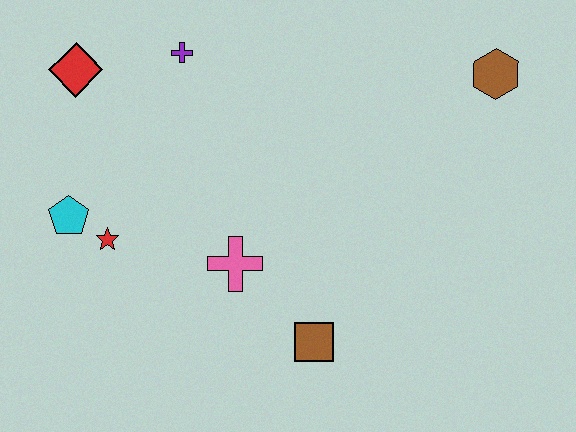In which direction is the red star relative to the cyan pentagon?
The red star is to the right of the cyan pentagon.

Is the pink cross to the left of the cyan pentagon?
No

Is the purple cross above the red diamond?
Yes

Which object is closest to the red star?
The cyan pentagon is closest to the red star.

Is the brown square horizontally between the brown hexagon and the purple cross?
Yes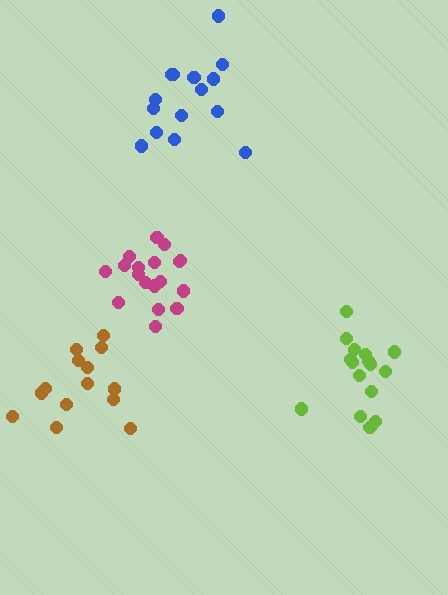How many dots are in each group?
Group 1: 14 dots, Group 2: 15 dots, Group 3: 17 dots, Group 4: 18 dots (64 total).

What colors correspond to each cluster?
The clusters are colored: brown, blue, lime, magenta.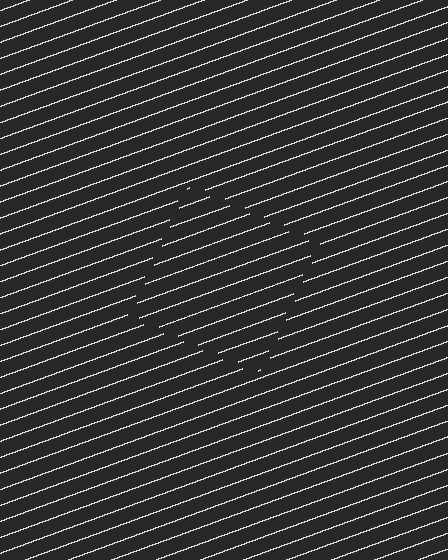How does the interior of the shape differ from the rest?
The interior of the shape contains the same grating, shifted by half a period — the contour is defined by the phase discontinuity where line-ends from the inner and outer gratings abut.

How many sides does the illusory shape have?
4 sides — the line-ends trace a square.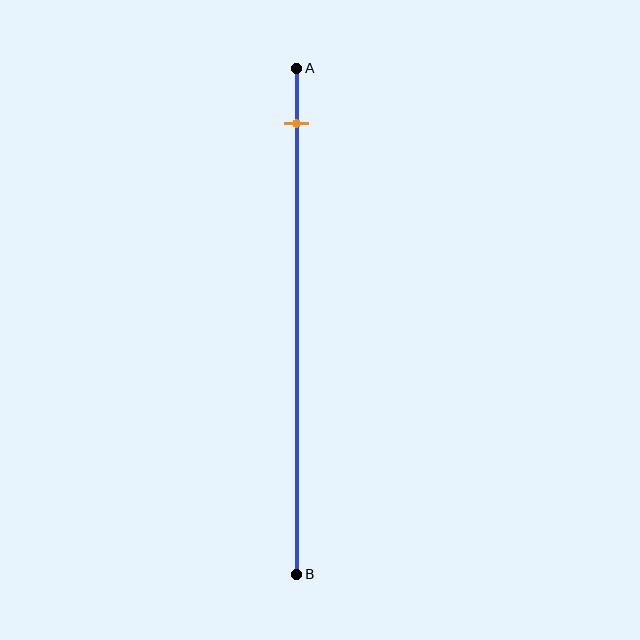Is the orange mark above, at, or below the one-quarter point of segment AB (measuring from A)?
The orange mark is above the one-quarter point of segment AB.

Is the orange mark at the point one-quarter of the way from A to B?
No, the mark is at about 10% from A, not at the 25% one-quarter point.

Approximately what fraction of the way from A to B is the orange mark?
The orange mark is approximately 10% of the way from A to B.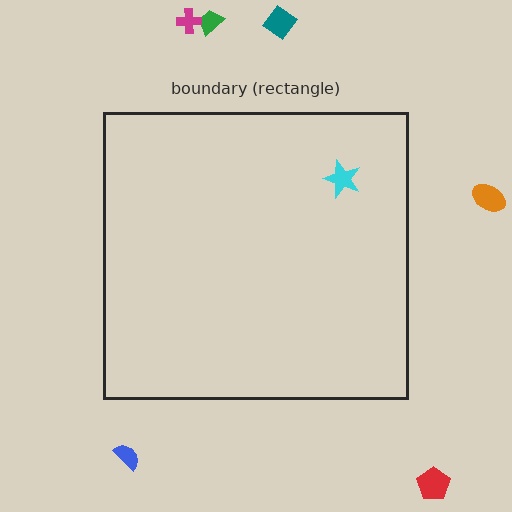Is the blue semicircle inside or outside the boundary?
Outside.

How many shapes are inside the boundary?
1 inside, 6 outside.